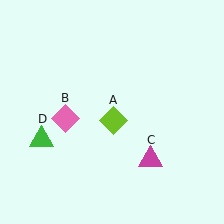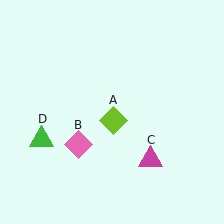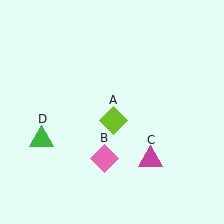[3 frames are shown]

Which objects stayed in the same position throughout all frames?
Lime diamond (object A) and magenta triangle (object C) and green triangle (object D) remained stationary.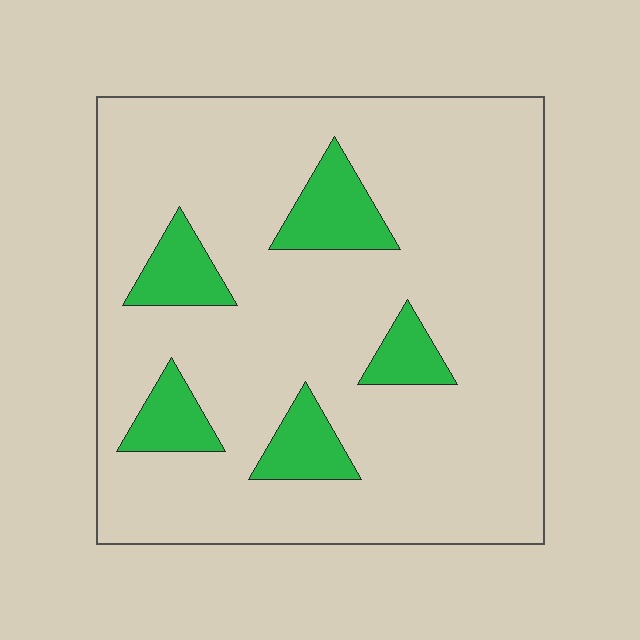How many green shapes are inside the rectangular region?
5.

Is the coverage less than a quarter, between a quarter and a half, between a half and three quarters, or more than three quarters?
Less than a quarter.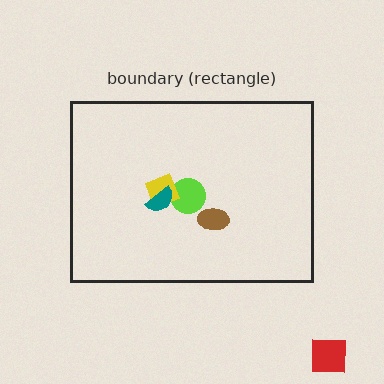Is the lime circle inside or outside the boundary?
Inside.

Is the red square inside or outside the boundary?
Outside.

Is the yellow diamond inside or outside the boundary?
Inside.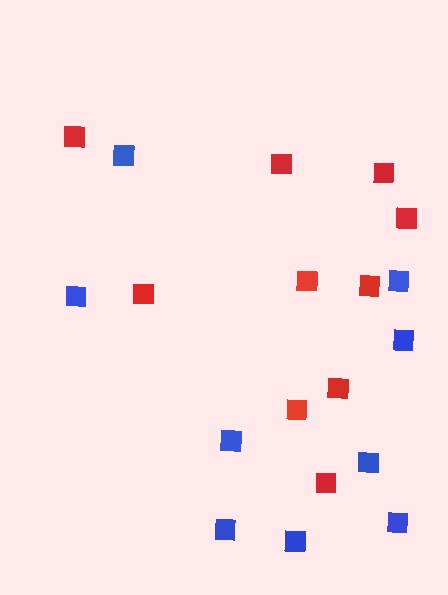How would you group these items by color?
There are 2 groups: one group of red squares (10) and one group of blue squares (9).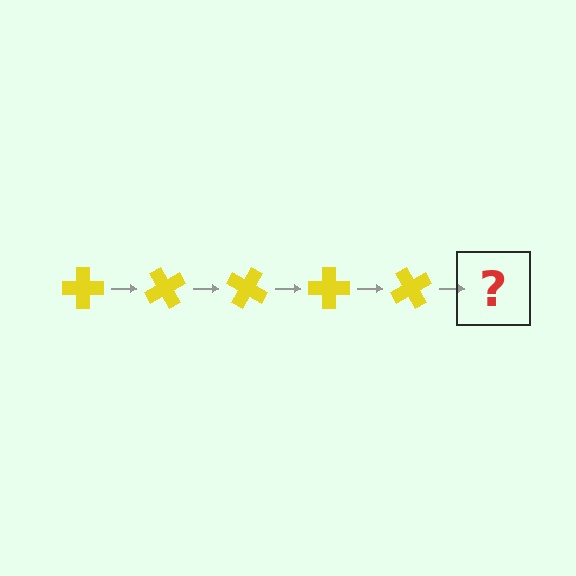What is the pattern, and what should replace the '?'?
The pattern is that the cross rotates 60 degrees each step. The '?' should be a yellow cross rotated 300 degrees.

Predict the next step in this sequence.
The next step is a yellow cross rotated 300 degrees.